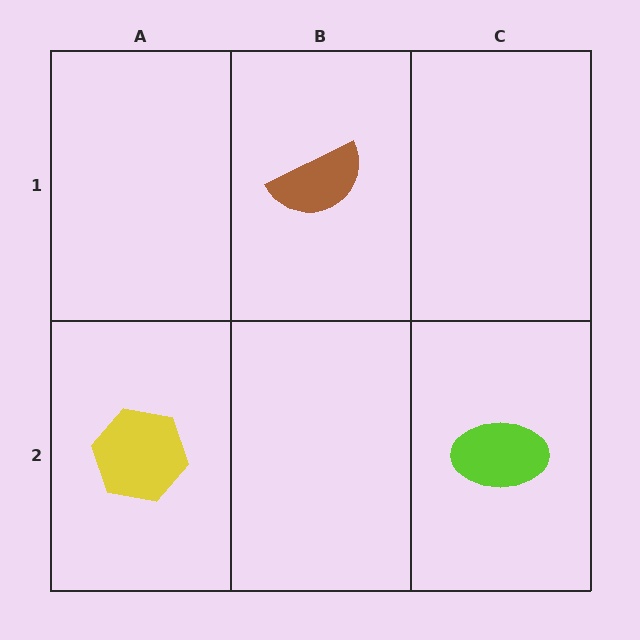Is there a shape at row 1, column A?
No, that cell is empty.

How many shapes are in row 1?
1 shape.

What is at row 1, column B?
A brown semicircle.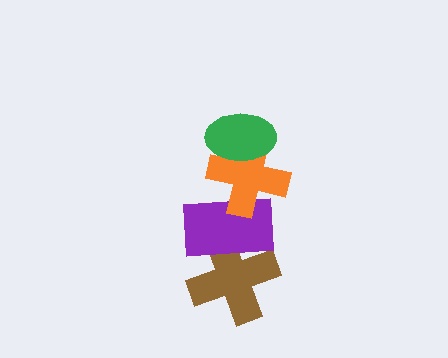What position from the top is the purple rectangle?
The purple rectangle is 3rd from the top.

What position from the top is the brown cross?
The brown cross is 4th from the top.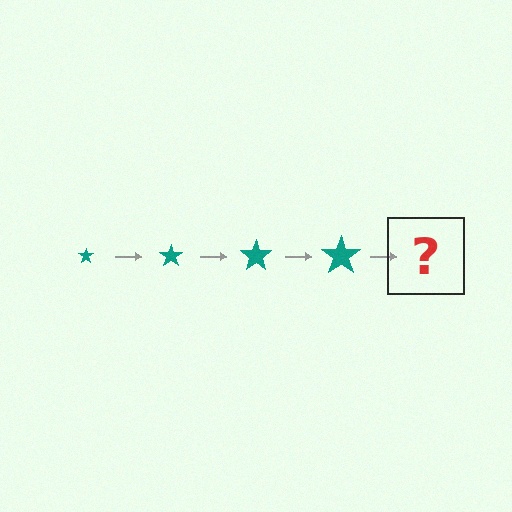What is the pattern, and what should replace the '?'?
The pattern is that the star gets progressively larger each step. The '?' should be a teal star, larger than the previous one.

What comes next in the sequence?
The next element should be a teal star, larger than the previous one.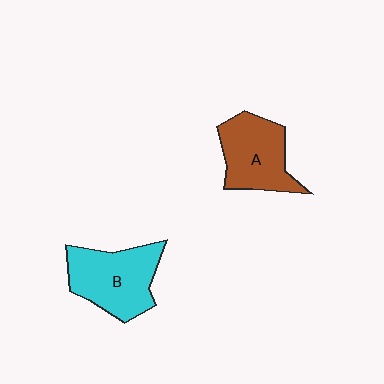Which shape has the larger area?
Shape B (cyan).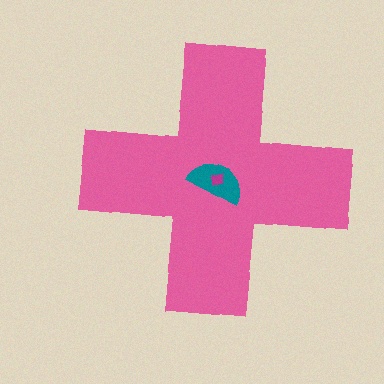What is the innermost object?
The magenta square.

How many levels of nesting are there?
3.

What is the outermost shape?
The pink cross.